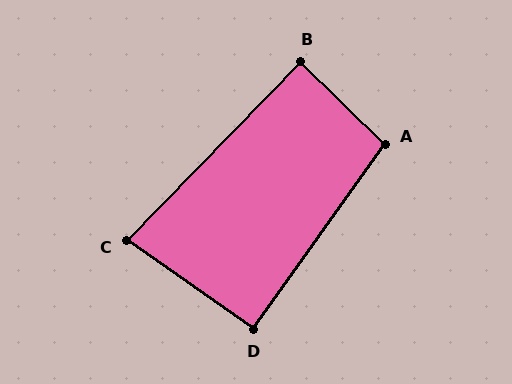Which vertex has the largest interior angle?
A, at approximately 99 degrees.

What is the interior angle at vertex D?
Approximately 90 degrees (approximately right).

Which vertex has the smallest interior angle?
C, at approximately 81 degrees.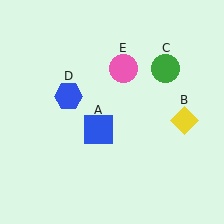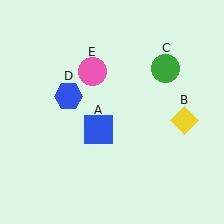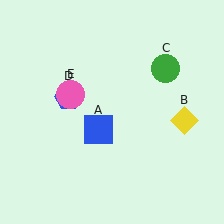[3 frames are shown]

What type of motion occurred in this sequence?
The pink circle (object E) rotated counterclockwise around the center of the scene.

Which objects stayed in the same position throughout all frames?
Blue square (object A) and yellow diamond (object B) and green circle (object C) and blue hexagon (object D) remained stationary.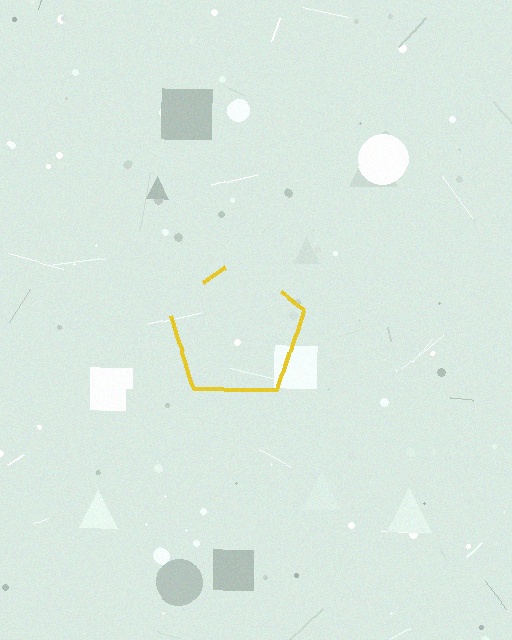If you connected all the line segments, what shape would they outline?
They would outline a pentagon.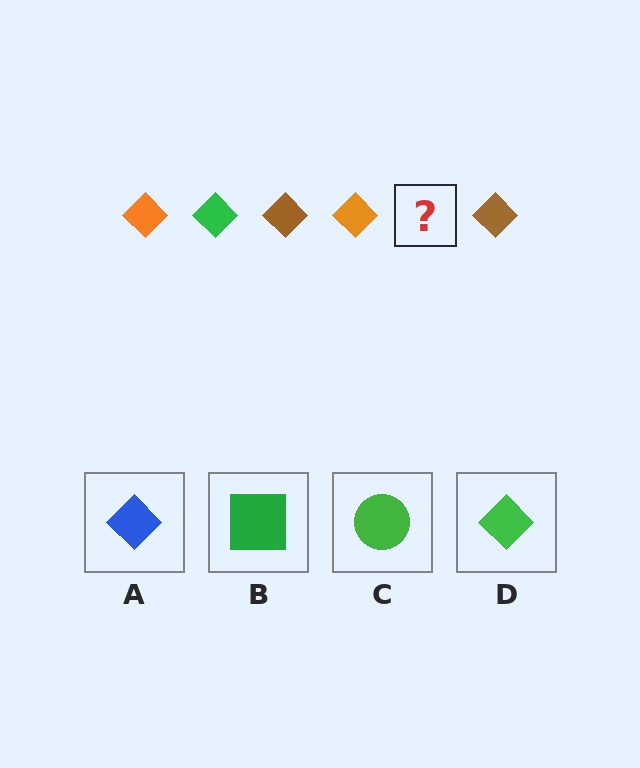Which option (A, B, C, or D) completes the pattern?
D.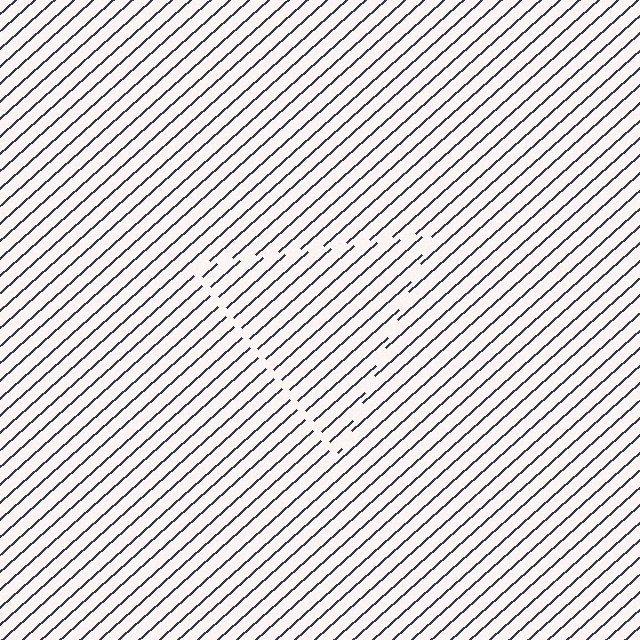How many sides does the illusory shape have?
3 sides — the line-ends trace a triangle.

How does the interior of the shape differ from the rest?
The interior of the shape contains the same grating, shifted by half a period — the contour is defined by the phase discontinuity where line-ends from the inner and outer gratings abut.